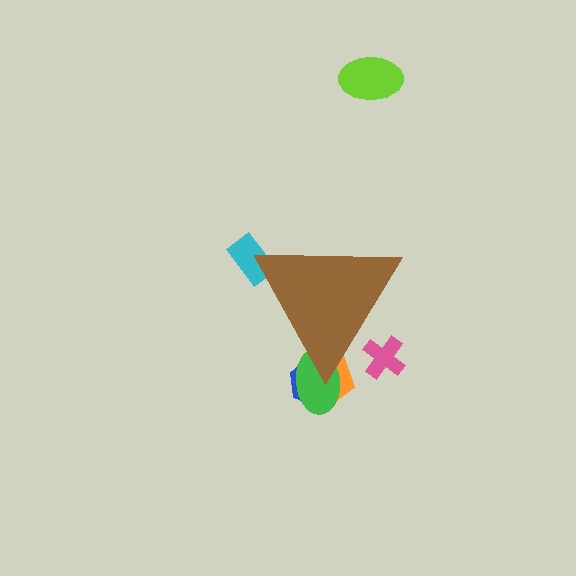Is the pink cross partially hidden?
Yes, the pink cross is partially hidden behind the brown triangle.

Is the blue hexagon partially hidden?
Yes, the blue hexagon is partially hidden behind the brown triangle.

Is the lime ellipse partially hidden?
No, the lime ellipse is fully visible.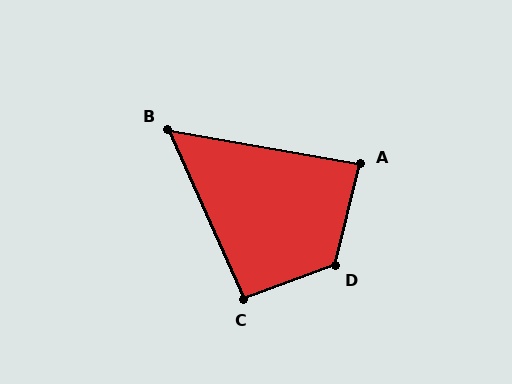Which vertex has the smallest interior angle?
B, at approximately 56 degrees.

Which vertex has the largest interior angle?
D, at approximately 124 degrees.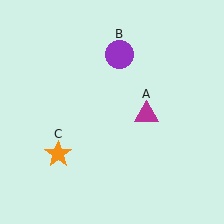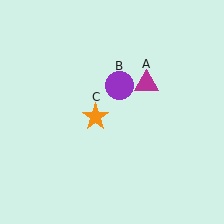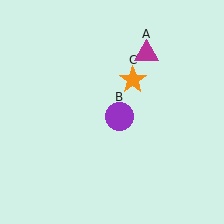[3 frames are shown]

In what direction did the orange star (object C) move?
The orange star (object C) moved up and to the right.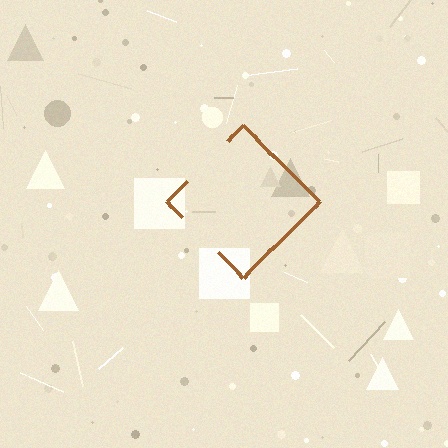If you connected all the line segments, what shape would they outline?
They would outline a diamond.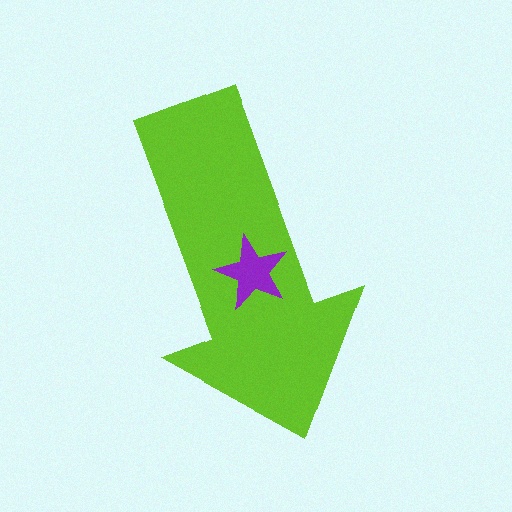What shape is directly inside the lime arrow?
The purple star.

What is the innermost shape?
The purple star.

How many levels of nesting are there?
2.